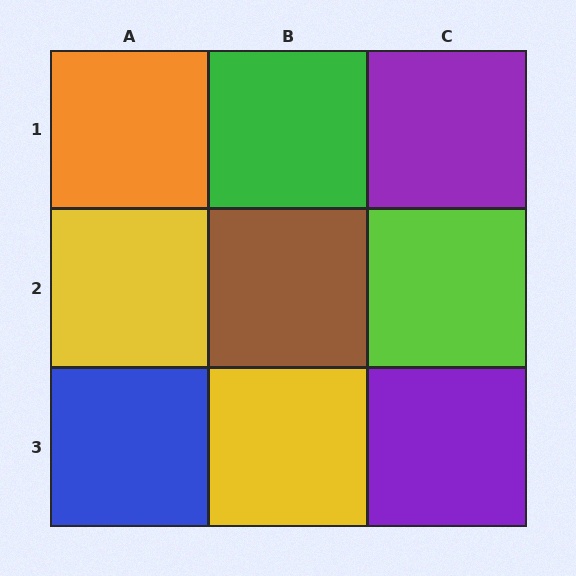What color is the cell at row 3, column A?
Blue.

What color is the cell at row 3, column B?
Yellow.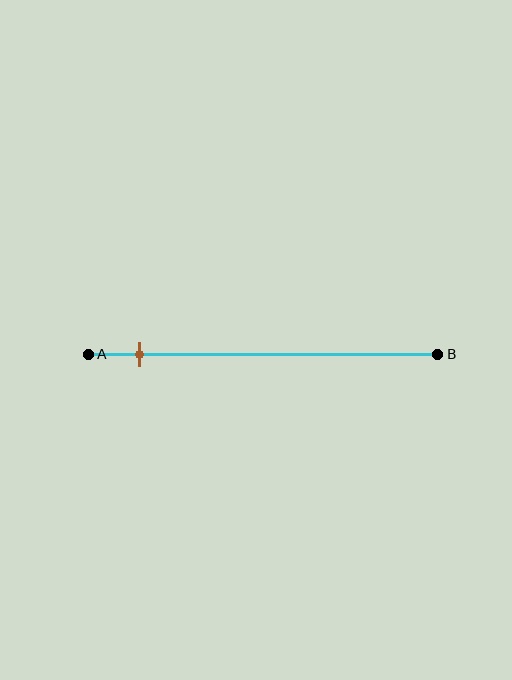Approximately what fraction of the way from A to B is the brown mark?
The brown mark is approximately 15% of the way from A to B.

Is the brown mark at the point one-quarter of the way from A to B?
No, the mark is at about 15% from A, not at the 25% one-quarter point.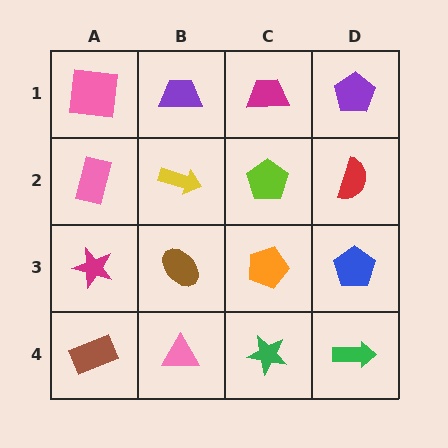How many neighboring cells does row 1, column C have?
3.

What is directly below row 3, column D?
A green arrow.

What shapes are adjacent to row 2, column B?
A purple trapezoid (row 1, column B), a brown ellipse (row 3, column B), a pink rectangle (row 2, column A), a lime pentagon (row 2, column C).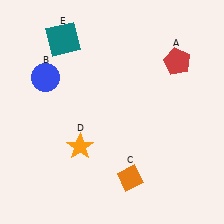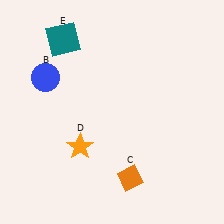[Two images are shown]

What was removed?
The red pentagon (A) was removed in Image 2.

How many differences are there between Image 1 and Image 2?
There is 1 difference between the two images.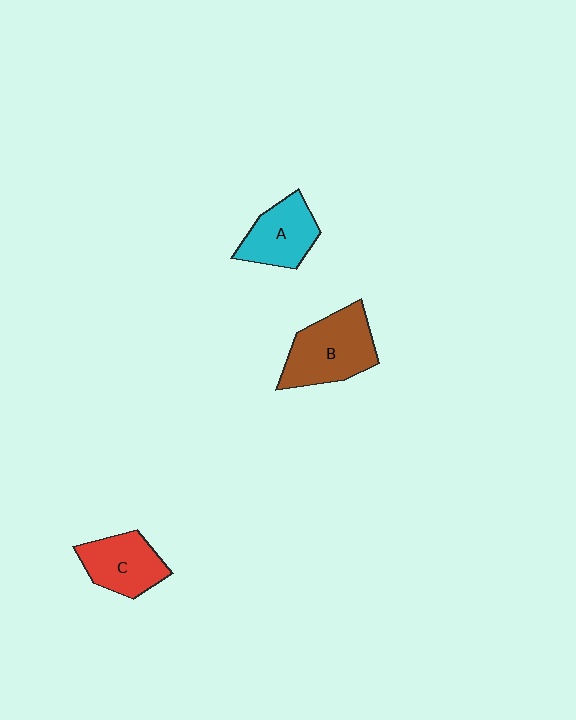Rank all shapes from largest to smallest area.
From largest to smallest: B (brown), C (red), A (cyan).